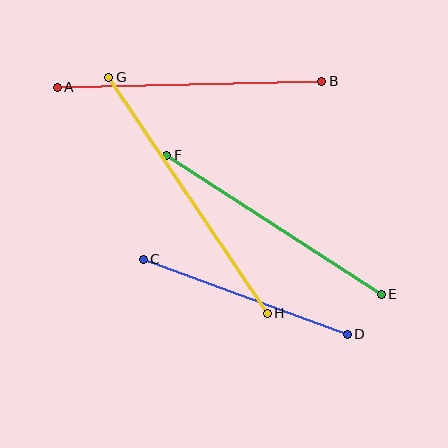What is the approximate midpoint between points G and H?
The midpoint is at approximately (188, 195) pixels.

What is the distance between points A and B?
The distance is approximately 264 pixels.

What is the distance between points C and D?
The distance is approximately 217 pixels.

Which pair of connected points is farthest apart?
Points G and H are farthest apart.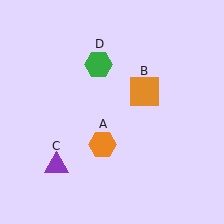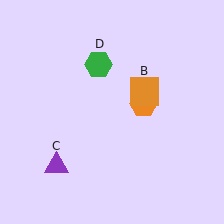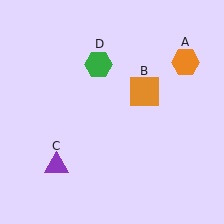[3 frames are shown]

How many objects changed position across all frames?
1 object changed position: orange hexagon (object A).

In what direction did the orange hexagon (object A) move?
The orange hexagon (object A) moved up and to the right.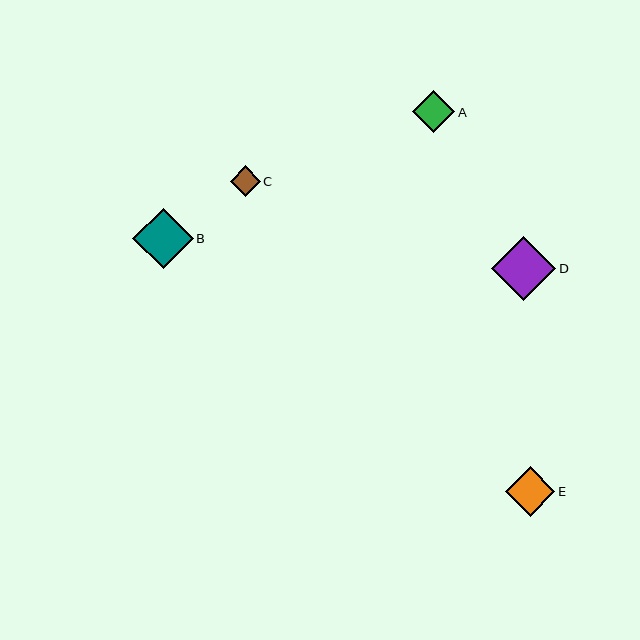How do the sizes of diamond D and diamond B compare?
Diamond D and diamond B are approximately the same size.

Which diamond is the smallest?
Diamond C is the smallest with a size of approximately 30 pixels.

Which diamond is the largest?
Diamond D is the largest with a size of approximately 64 pixels.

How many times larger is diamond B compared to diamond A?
Diamond B is approximately 1.4 times the size of diamond A.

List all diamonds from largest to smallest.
From largest to smallest: D, B, E, A, C.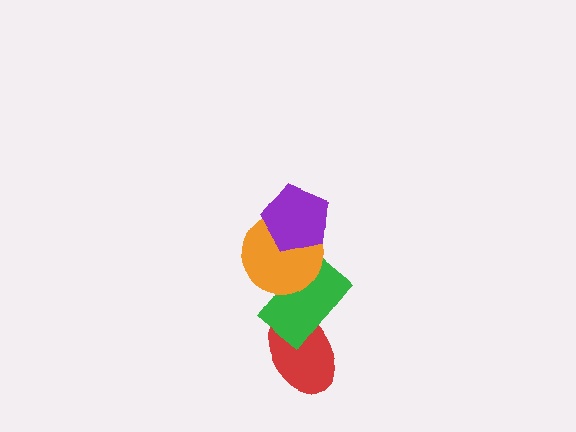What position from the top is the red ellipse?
The red ellipse is 4th from the top.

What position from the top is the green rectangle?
The green rectangle is 3rd from the top.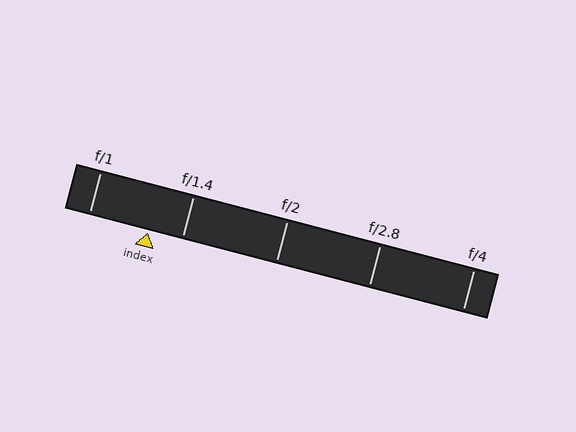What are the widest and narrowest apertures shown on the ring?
The widest aperture shown is f/1 and the narrowest is f/4.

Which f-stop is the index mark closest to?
The index mark is closest to f/1.4.